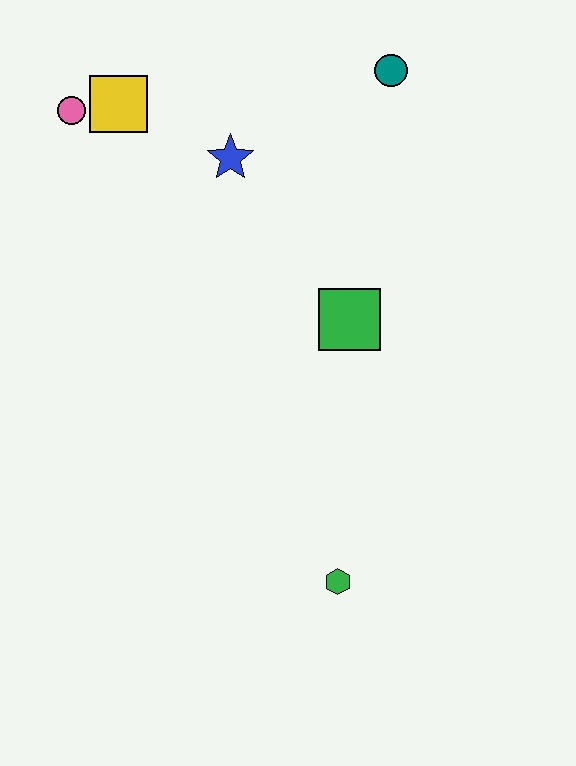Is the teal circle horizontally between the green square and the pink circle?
No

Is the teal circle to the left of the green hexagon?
No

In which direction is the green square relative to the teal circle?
The green square is below the teal circle.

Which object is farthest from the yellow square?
The green hexagon is farthest from the yellow square.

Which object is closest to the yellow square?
The pink circle is closest to the yellow square.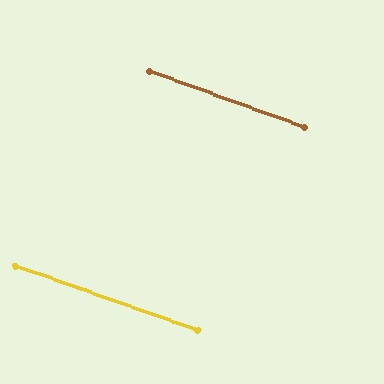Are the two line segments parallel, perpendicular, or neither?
Parallel — their directions differ by only 0.3°.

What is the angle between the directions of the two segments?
Approximately 0 degrees.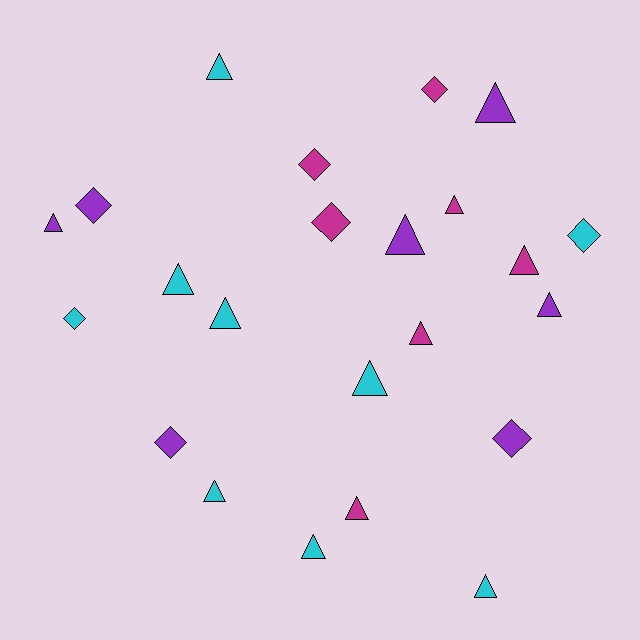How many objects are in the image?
There are 23 objects.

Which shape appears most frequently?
Triangle, with 15 objects.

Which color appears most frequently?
Cyan, with 9 objects.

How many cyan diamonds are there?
There are 2 cyan diamonds.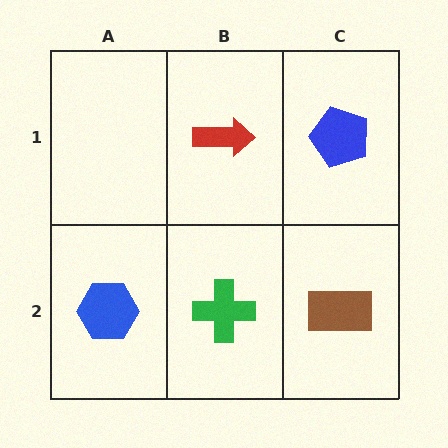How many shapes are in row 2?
3 shapes.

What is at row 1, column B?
A red arrow.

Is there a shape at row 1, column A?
No, that cell is empty.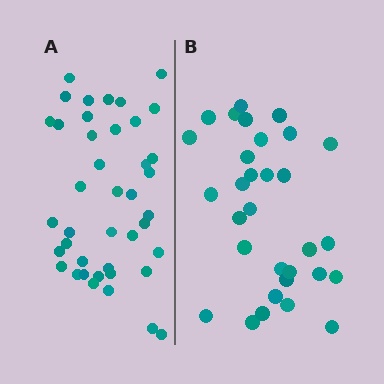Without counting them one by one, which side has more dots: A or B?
Region A (the left region) has more dots.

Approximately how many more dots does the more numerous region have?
Region A has roughly 10 or so more dots than region B.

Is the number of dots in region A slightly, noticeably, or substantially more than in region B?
Region A has noticeably more, but not dramatically so. The ratio is roughly 1.3 to 1.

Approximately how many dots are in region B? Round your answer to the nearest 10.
About 30 dots. (The exact count is 31, which rounds to 30.)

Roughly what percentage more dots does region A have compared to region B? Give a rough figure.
About 30% more.